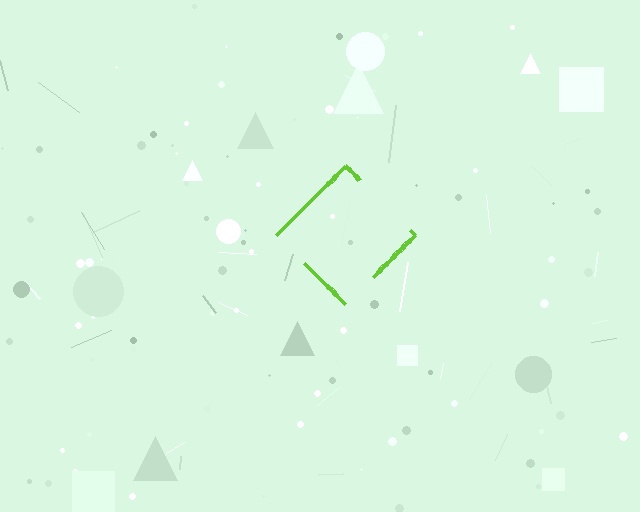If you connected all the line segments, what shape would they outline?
They would outline a diamond.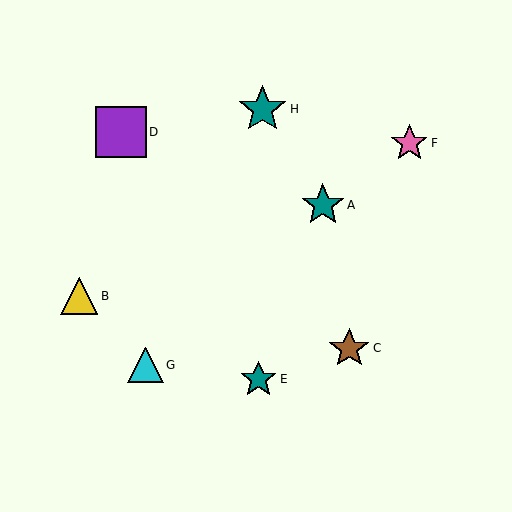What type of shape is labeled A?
Shape A is a teal star.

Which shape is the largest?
The purple square (labeled D) is the largest.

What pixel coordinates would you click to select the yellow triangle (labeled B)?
Click at (79, 296) to select the yellow triangle B.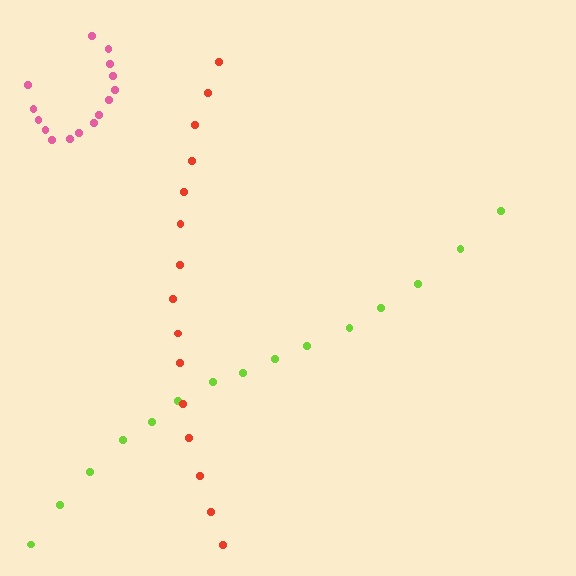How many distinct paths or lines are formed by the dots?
There are 3 distinct paths.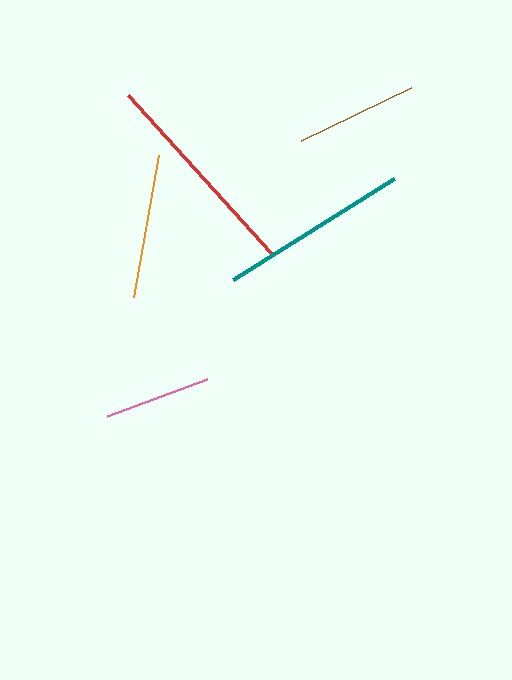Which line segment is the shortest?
The pink line is the shortest at approximately 107 pixels.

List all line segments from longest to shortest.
From longest to shortest: red, teal, orange, brown, pink.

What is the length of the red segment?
The red segment is approximately 214 pixels long.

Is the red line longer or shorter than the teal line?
The red line is longer than the teal line.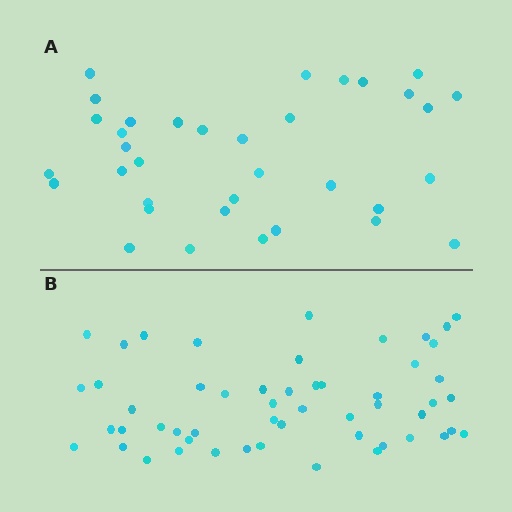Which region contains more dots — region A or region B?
Region B (the bottom region) has more dots.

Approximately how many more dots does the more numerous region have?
Region B has approximately 20 more dots than region A.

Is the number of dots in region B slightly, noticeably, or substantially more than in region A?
Region B has substantially more. The ratio is roughly 1.5 to 1.